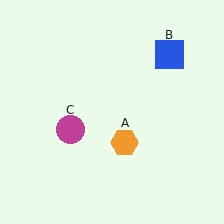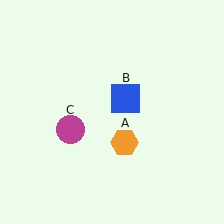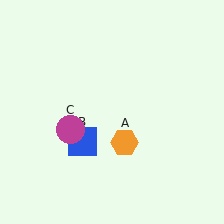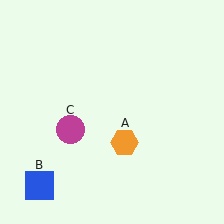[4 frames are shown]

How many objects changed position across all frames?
1 object changed position: blue square (object B).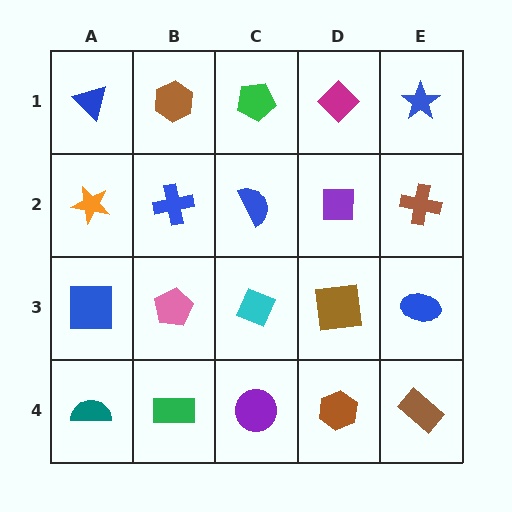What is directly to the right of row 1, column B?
A green pentagon.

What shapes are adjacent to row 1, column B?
A blue cross (row 2, column B), a blue triangle (row 1, column A), a green pentagon (row 1, column C).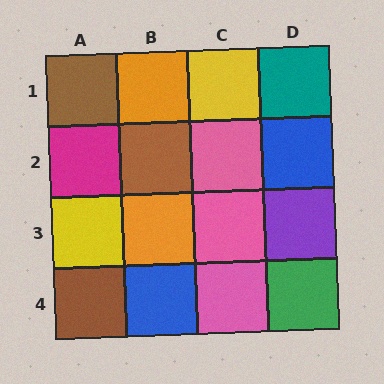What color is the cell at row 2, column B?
Brown.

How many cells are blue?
2 cells are blue.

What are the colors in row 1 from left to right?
Brown, orange, yellow, teal.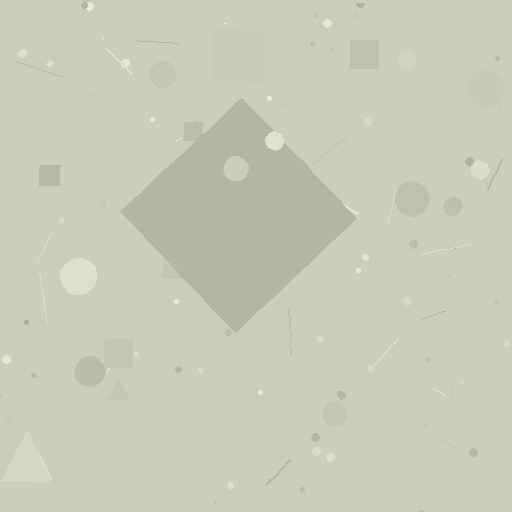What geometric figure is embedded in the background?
A diamond is embedded in the background.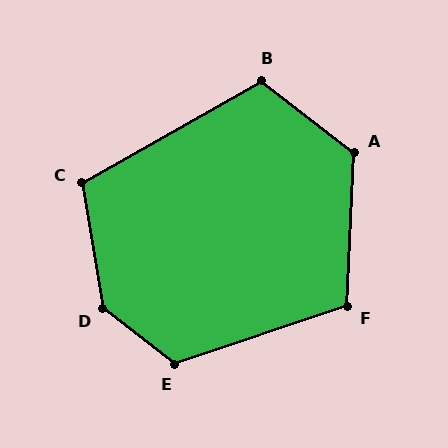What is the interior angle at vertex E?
Approximately 124 degrees (obtuse).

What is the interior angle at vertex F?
Approximately 111 degrees (obtuse).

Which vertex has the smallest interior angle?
C, at approximately 110 degrees.